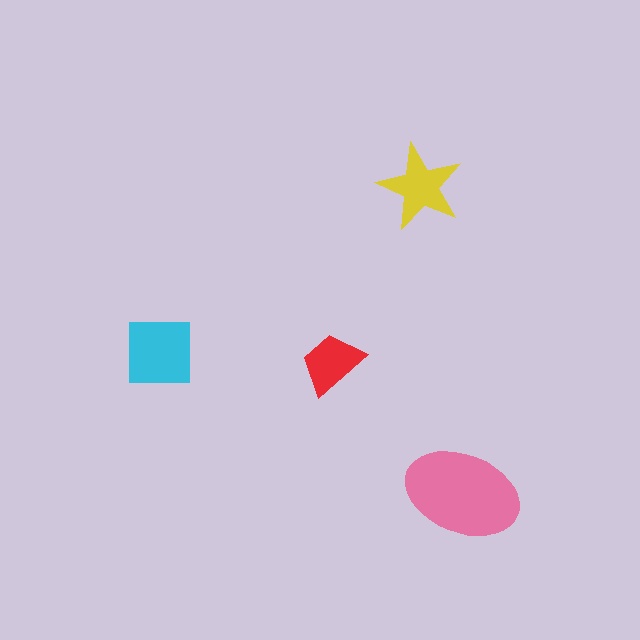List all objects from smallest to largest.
The red trapezoid, the yellow star, the cyan square, the pink ellipse.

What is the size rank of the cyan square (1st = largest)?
2nd.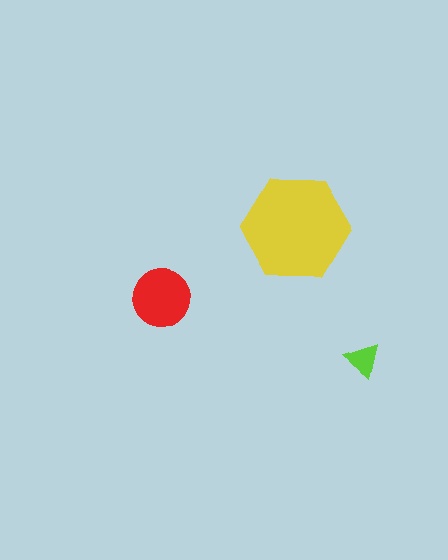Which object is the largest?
The yellow hexagon.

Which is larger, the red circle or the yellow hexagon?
The yellow hexagon.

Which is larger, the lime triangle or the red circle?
The red circle.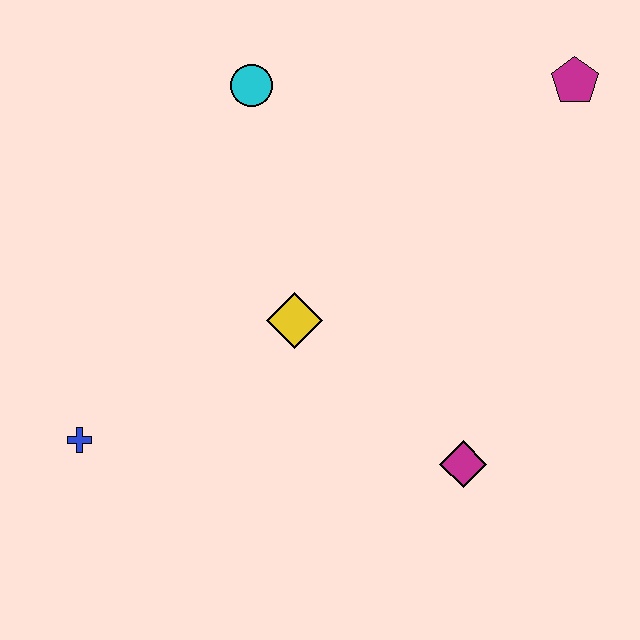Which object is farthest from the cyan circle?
The magenta diamond is farthest from the cyan circle.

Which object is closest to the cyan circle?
The yellow diamond is closest to the cyan circle.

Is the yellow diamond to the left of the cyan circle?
No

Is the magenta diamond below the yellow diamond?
Yes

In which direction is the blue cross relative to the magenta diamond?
The blue cross is to the left of the magenta diamond.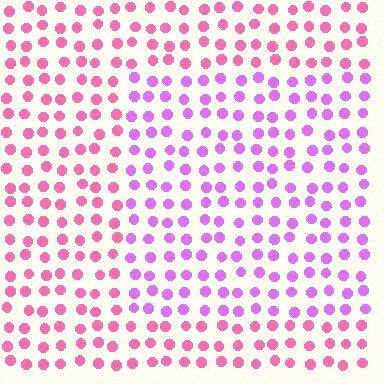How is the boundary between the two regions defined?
The boundary is defined purely by a slight shift in hue (about 39 degrees). Spacing, size, and orientation are identical on both sides.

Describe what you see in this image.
The image is filled with small pink elements in a uniform arrangement. A rectangle-shaped region is visible where the elements are tinted to a slightly different hue, forming a subtle color boundary.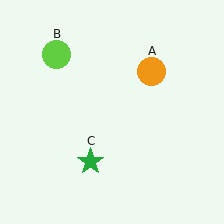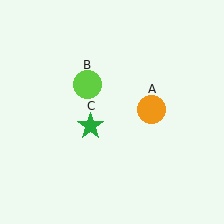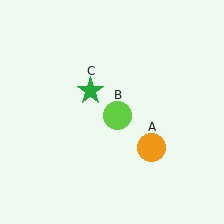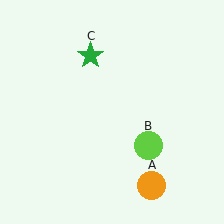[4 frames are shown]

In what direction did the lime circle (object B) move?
The lime circle (object B) moved down and to the right.